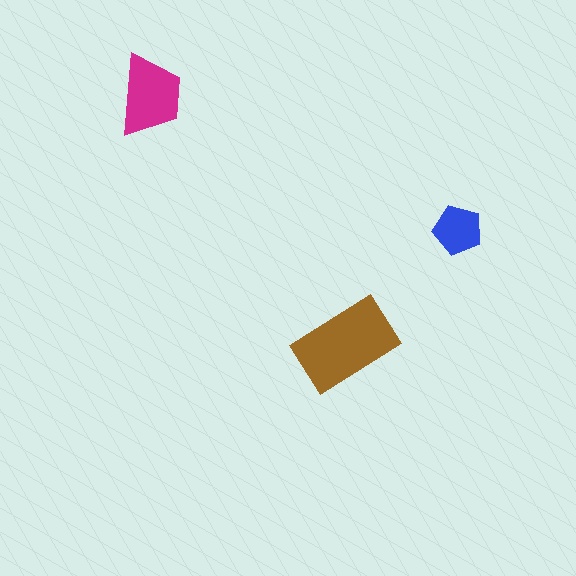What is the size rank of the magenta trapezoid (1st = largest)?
2nd.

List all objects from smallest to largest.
The blue pentagon, the magenta trapezoid, the brown rectangle.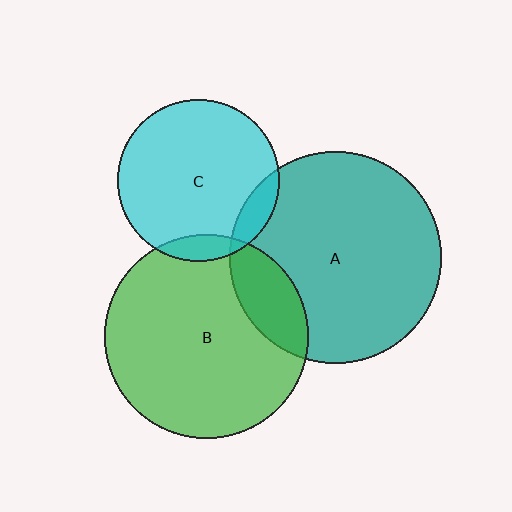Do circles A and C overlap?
Yes.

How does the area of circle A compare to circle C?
Approximately 1.7 times.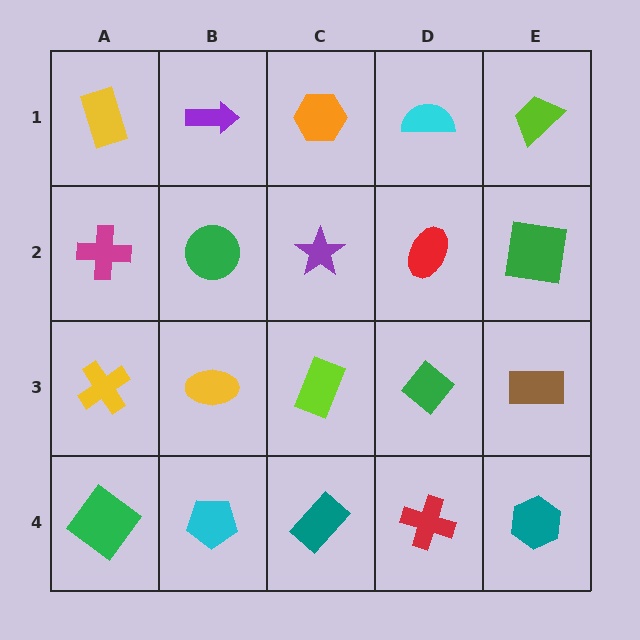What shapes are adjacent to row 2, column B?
A purple arrow (row 1, column B), a yellow ellipse (row 3, column B), a magenta cross (row 2, column A), a purple star (row 2, column C).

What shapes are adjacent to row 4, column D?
A green diamond (row 3, column D), a teal rectangle (row 4, column C), a teal hexagon (row 4, column E).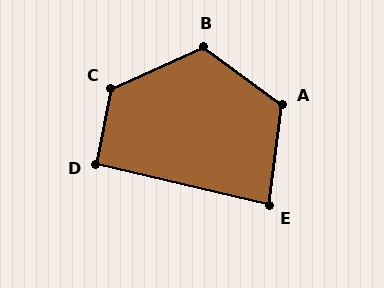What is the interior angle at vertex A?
Approximately 119 degrees (obtuse).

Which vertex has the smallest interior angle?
E, at approximately 84 degrees.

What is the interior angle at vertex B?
Approximately 119 degrees (obtuse).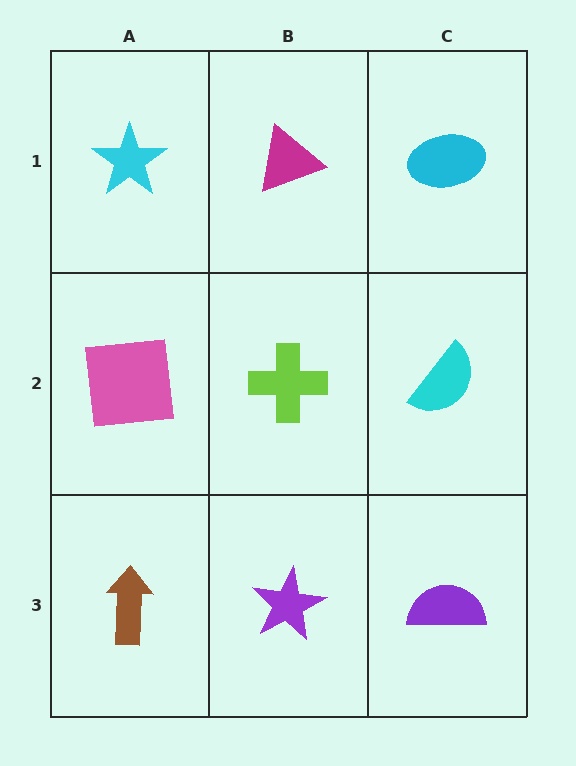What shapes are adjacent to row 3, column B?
A lime cross (row 2, column B), a brown arrow (row 3, column A), a purple semicircle (row 3, column C).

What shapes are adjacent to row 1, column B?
A lime cross (row 2, column B), a cyan star (row 1, column A), a cyan ellipse (row 1, column C).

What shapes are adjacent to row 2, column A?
A cyan star (row 1, column A), a brown arrow (row 3, column A), a lime cross (row 2, column B).